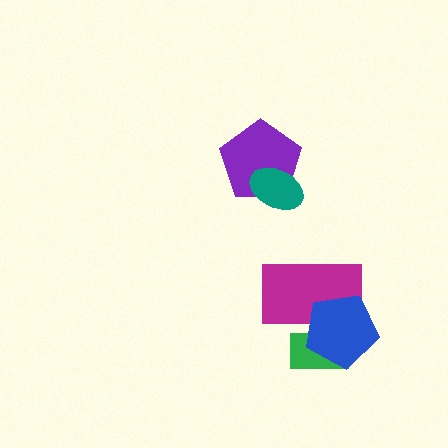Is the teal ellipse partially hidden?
No, no other shape covers it.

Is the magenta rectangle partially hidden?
Yes, it is partially covered by another shape.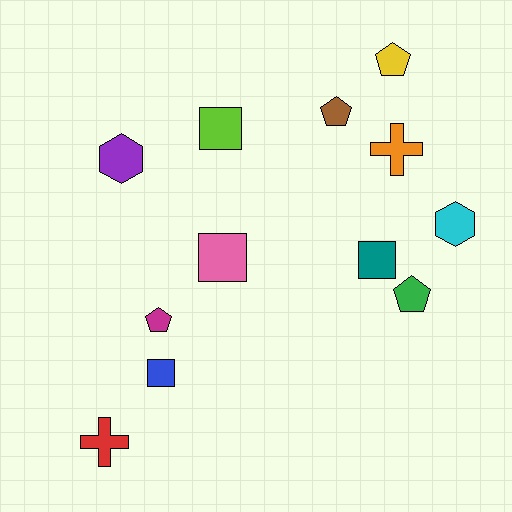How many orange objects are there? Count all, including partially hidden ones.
There is 1 orange object.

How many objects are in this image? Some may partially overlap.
There are 12 objects.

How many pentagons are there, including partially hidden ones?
There are 4 pentagons.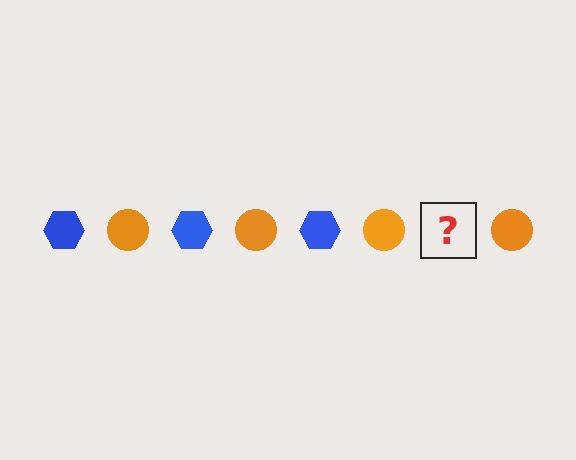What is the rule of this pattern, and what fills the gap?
The rule is that the pattern alternates between blue hexagon and orange circle. The gap should be filled with a blue hexagon.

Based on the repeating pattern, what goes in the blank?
The blank should be a blue hexagon.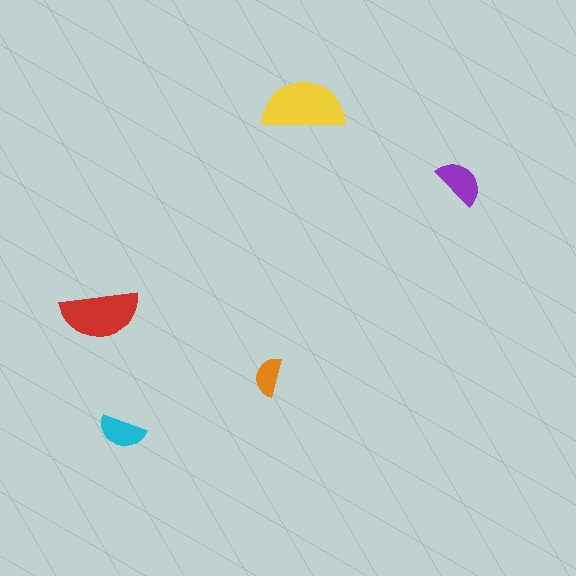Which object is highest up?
The yellow semicircle is topmost.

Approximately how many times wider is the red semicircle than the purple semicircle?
About 1.5 times wider.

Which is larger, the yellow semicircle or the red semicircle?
The yellow one.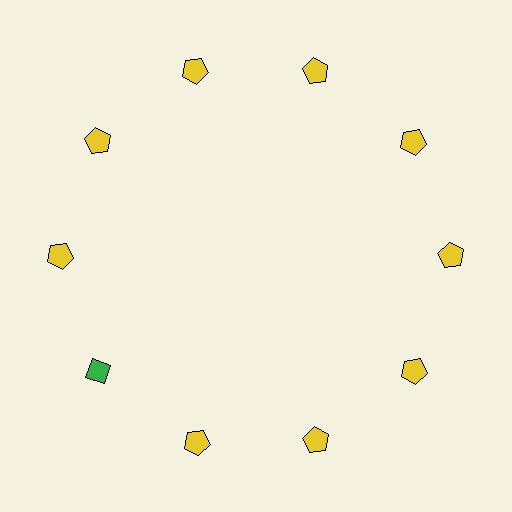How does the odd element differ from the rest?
It differs in both color (green instead of yellow) and shape (diamond instead of pentagon).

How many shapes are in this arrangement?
There are 10 shapes arranged in a ring pattern.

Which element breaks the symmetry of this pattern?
The green diamond at roughly the 8 o'clock position breaks the symmetry. All other shapes are yellow pentagons.